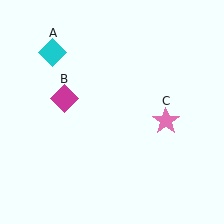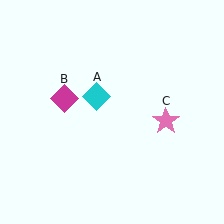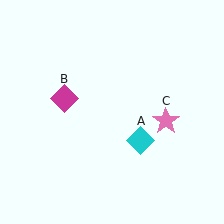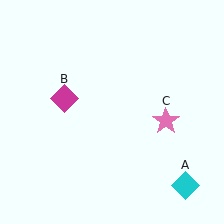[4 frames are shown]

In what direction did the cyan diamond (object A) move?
The cyan diamond (object A) moved down and to the right.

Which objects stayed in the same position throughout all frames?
Magenta diamond (object B) and pink star (object C) remained stationary.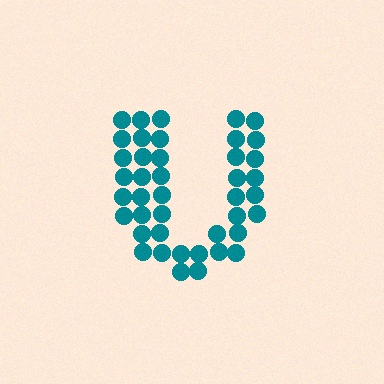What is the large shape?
The large shape is the letter U.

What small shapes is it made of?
It is made of small circles.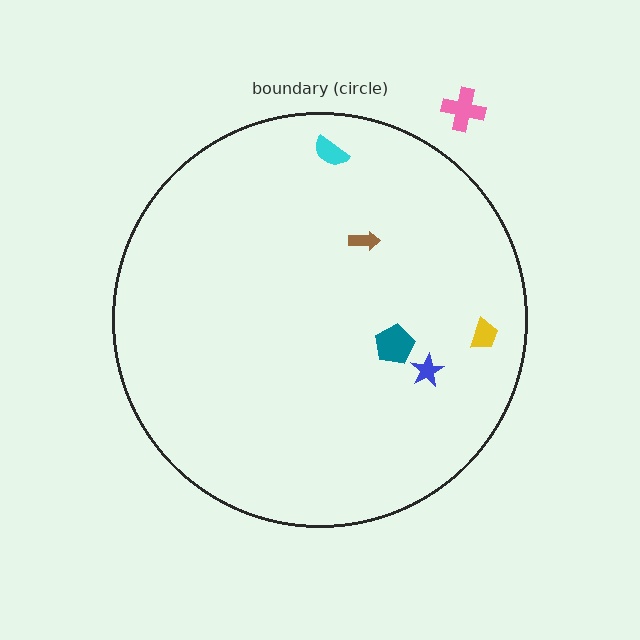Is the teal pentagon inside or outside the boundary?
Inside.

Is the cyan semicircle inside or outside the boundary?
Inside.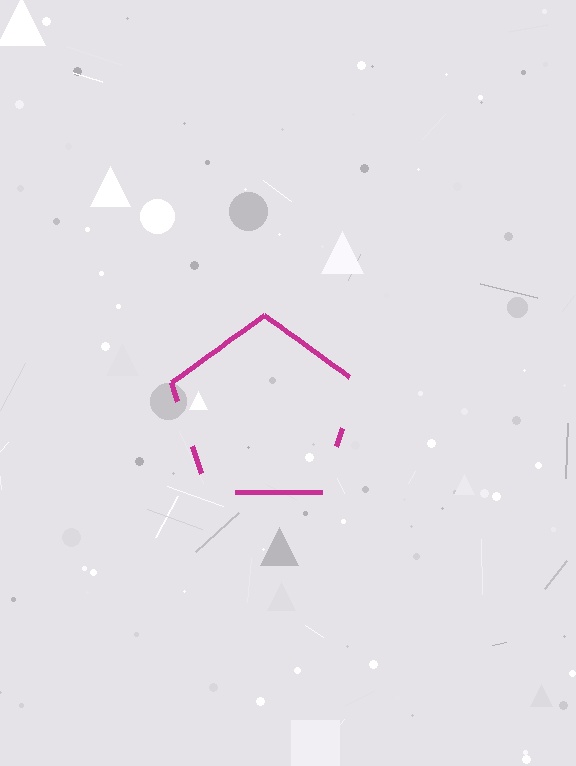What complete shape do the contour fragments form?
The contour fragments form a pentagon.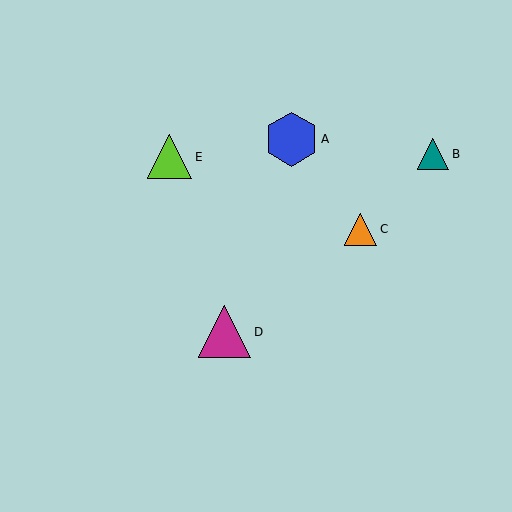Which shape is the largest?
The blue hexagon (labeled A) is the largest.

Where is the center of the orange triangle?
The center of the orange triangle is at (361, 229).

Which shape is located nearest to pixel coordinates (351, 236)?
The orange triangle (labeled C) at (361, 229) is nearest to that location.